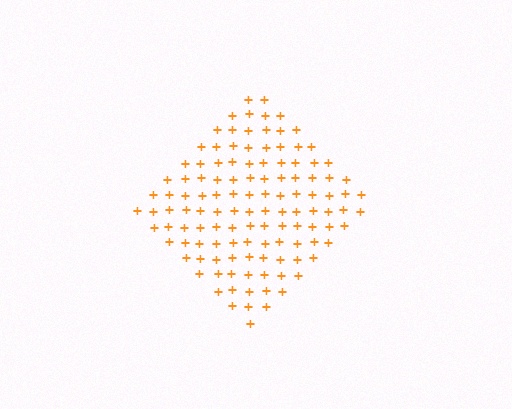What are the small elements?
The small elements are plus signs.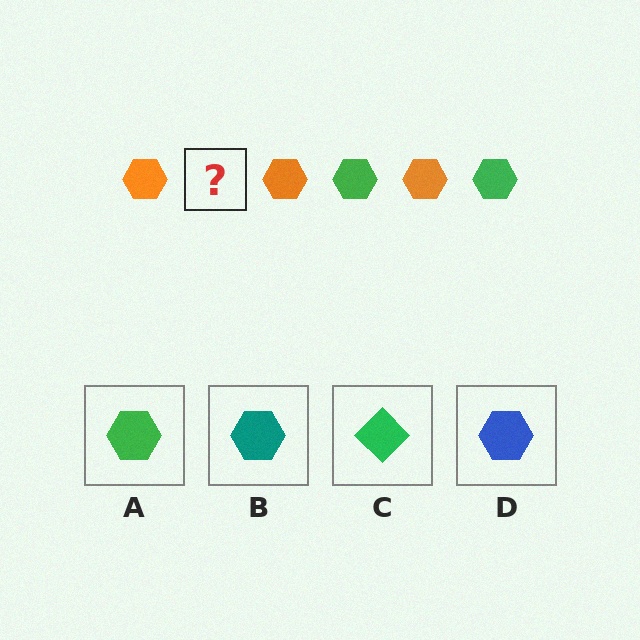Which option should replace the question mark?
Option A.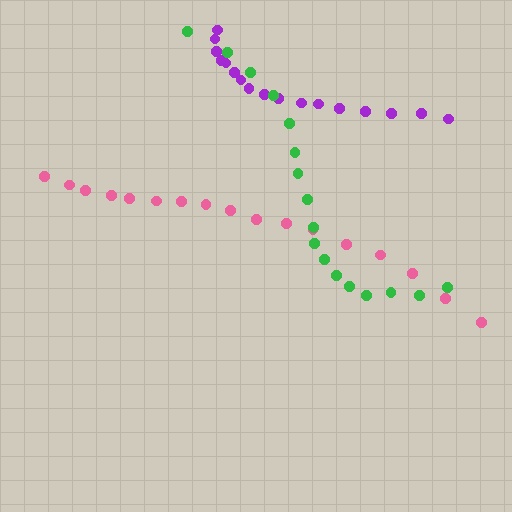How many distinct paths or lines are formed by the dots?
There are 3 distinct paths.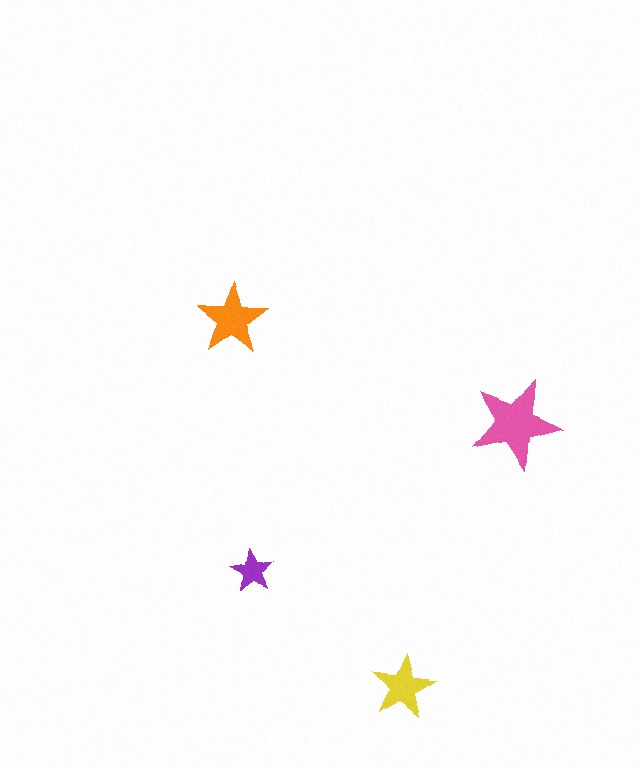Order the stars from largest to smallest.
the pink one, the orange one, the yellow one, the purple one.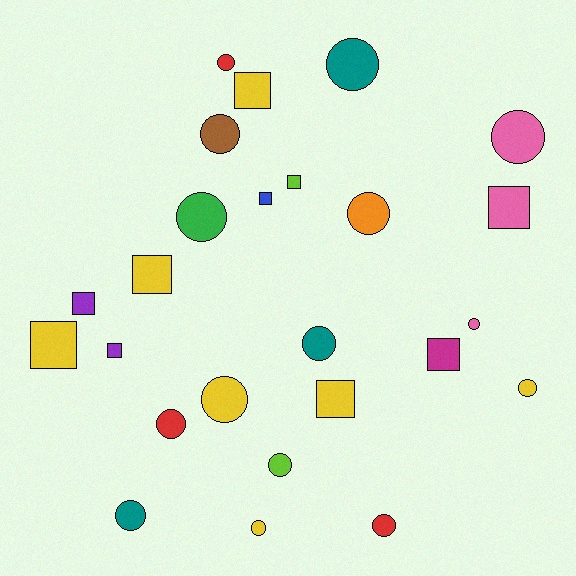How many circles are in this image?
There are 15 circles.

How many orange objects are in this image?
There is 1 orange object.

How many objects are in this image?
There are 25 objects.